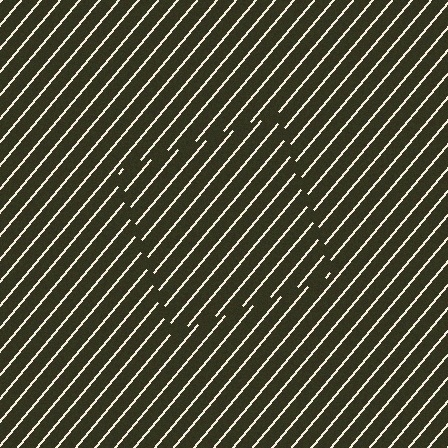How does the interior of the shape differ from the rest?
The interior of the shape contains the same grating, shifted by half a period — the contour is defined by the phase discontinuity where line-ends from the inner and outer gratings abut.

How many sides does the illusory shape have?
4 sides — the line-ends trace a square.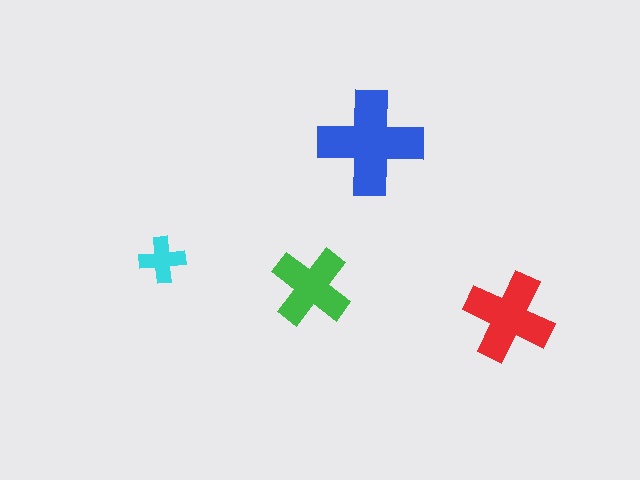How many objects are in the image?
There are 4 objects in the image.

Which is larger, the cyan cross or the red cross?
The red one.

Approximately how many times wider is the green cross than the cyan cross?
About 1.5 times wider.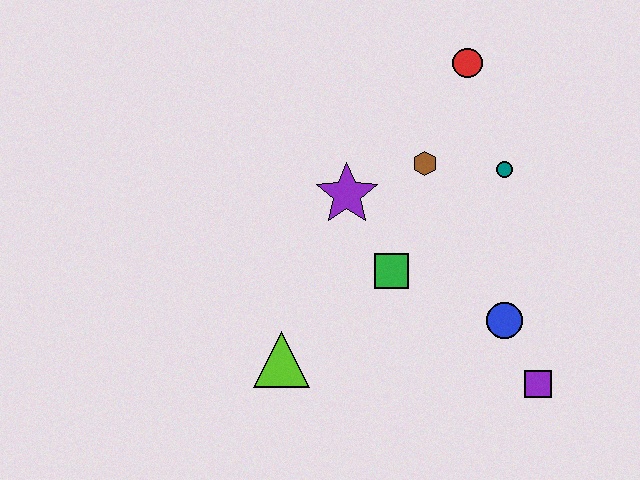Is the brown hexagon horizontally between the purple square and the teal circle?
No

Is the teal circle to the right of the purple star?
Yes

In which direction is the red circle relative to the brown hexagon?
The red circle is above the brown hexagon.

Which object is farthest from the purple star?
The purple square is farthest from the purple star.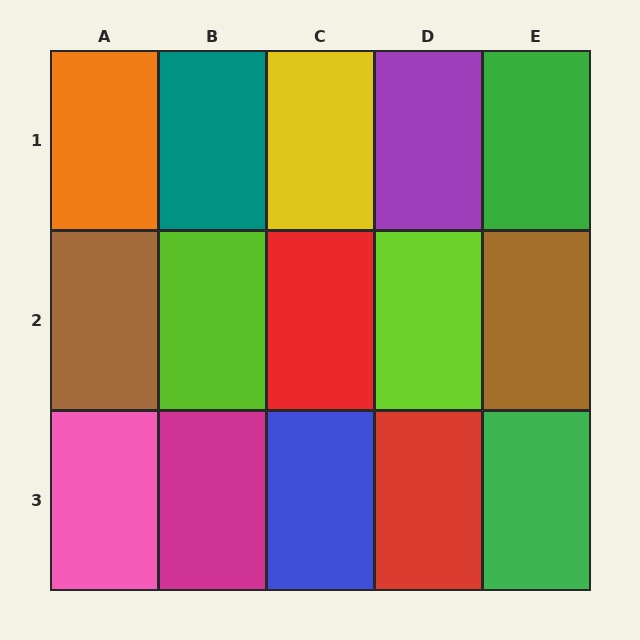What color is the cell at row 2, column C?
Red.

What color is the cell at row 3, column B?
Magenta.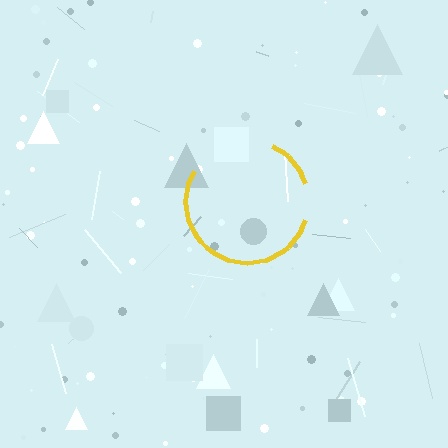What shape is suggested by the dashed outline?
The dashed outline suggests a circle.